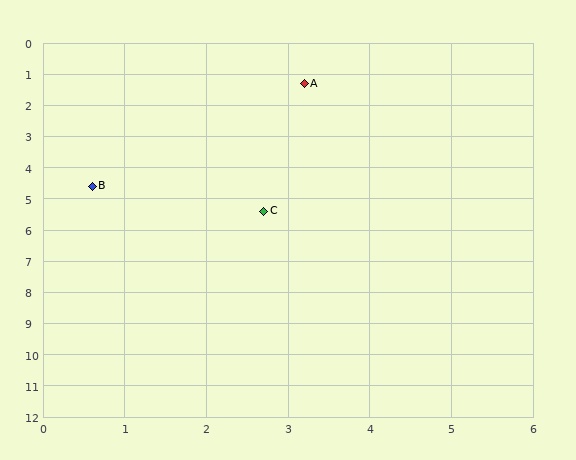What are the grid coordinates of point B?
Point B is at approximately (0.6, 4.6).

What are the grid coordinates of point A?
Point A is at approximately (3.2, 1.3).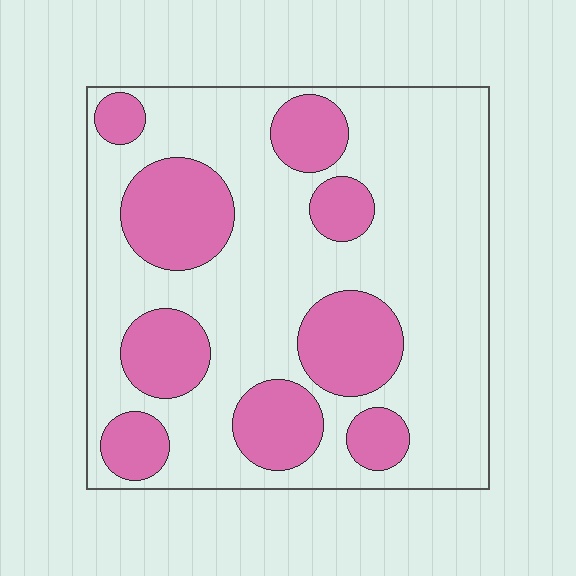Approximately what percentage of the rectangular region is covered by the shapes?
Approximately 30%.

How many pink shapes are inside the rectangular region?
9.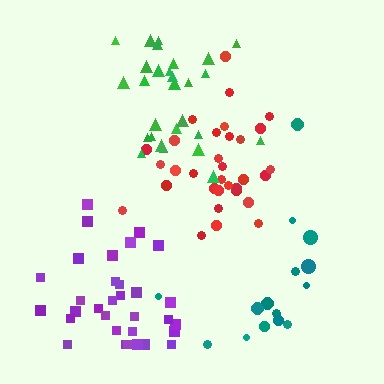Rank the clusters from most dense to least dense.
purple, red, green, teal.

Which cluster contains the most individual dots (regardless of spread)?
Red (32).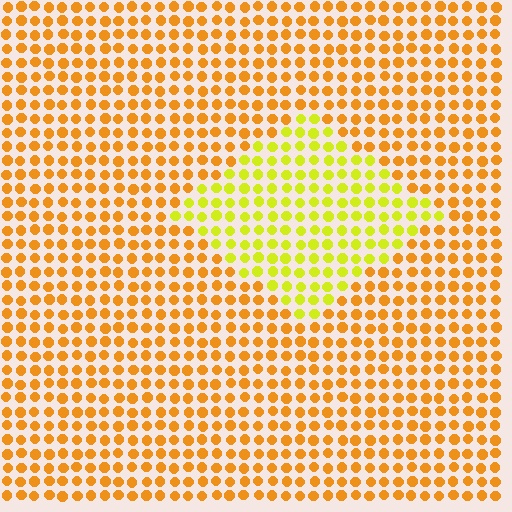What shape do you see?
I see a diamond.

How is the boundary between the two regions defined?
The boundary is defined purely by a slight shift in hue (about 35 degrees). Spacing, size, and orientation are identical on both sides.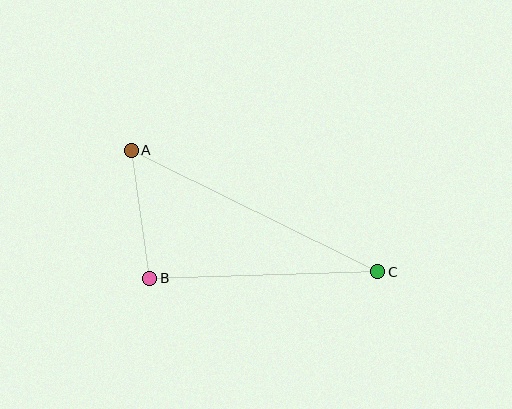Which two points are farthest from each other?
Points A and C are farthest from each other.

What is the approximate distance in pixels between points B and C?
The distance between B and C is approximately 228 pixels.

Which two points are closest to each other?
Points A and B are closest to each other.